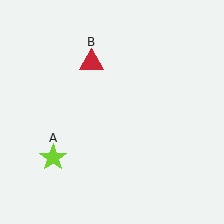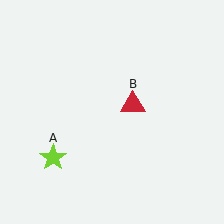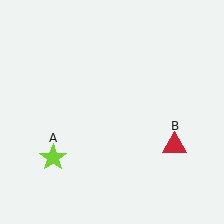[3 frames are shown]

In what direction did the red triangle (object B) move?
The red triangle (object B) moved down and to the right.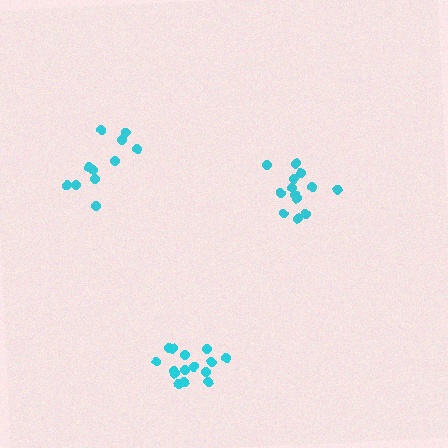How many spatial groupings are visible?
There are 3 spatial groupings.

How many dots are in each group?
Group 1: 13 dots, Group 2: 11 dots, Group 3: 15 dots (39 total).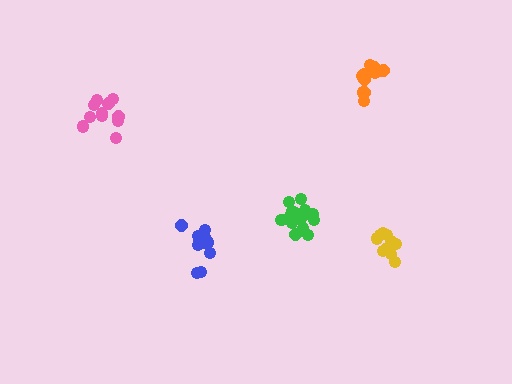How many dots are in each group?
Group 1: 11 dots, Group 2: 15 dots, Group 3: 12 dots, Group 4: 11 dots, Group 5: 13 dots (62 total).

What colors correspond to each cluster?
The clusters are colored: yellow, green, orange, pink, blue.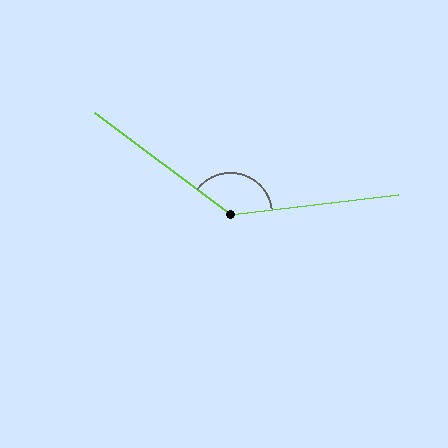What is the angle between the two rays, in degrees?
Approximately 137 degrees.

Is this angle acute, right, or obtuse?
It is obtuse.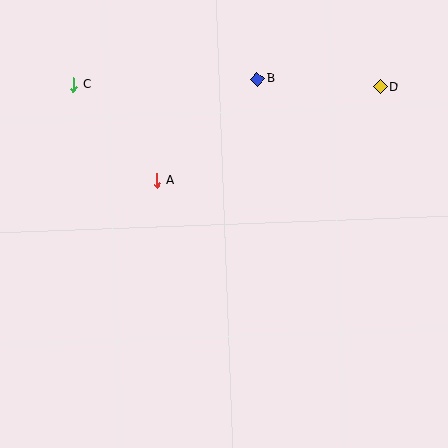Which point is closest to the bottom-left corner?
Point A is closest to the bottom-left corner.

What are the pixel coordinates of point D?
Point D is at (380, 87).